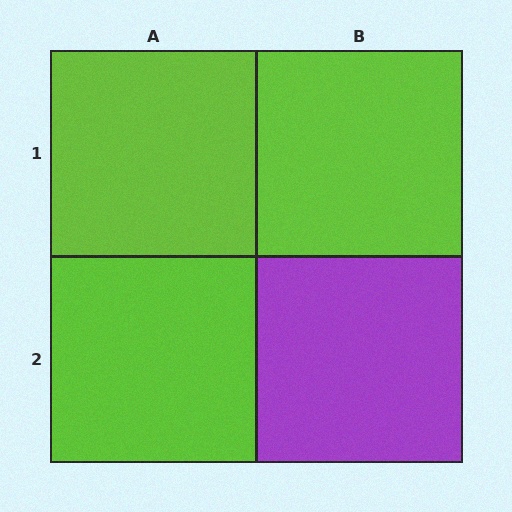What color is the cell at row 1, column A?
Lime.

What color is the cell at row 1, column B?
Lime.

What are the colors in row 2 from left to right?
Lime, purple.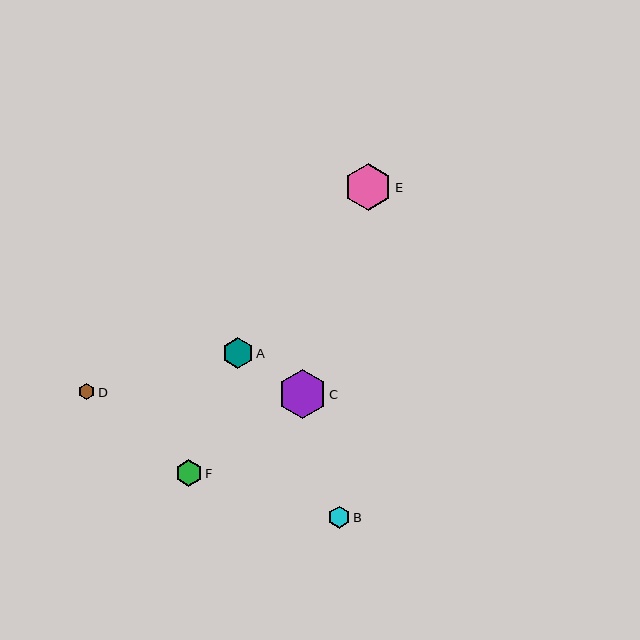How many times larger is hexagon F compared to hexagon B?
Hexagon F is approximately 1.2 times the size of hexagon B.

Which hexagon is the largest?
Hexagon C is the largest with a size of approximately 48 pixels.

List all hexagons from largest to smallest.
From largest to smallest: C, E, A, F, B, D.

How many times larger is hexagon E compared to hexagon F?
Hexagon E is approximately 1.8 times the size of hexagon F.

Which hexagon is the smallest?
Hexagon D is the smallest with a size of approximately 16 pixels.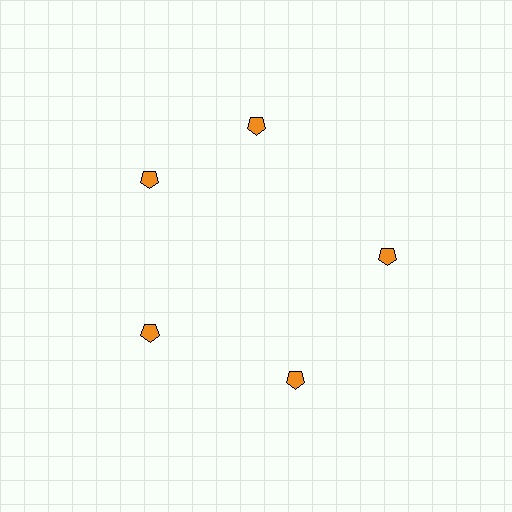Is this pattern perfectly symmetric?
No. The 5 orange pentagons are arranged in a ring, but one element near the 1 o'clock position is rotated out of alignment along the ring, breaking the 5-fold rotational symmetry.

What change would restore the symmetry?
The symmetry would be restored by rotating it back into even spacing with its neighbors so that all 5 pentagons sit at equal angles and equal distance from the center.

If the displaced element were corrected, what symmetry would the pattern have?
It would have 5-fold rotational symmetry — the pattern would map onto itself every 72 degrees.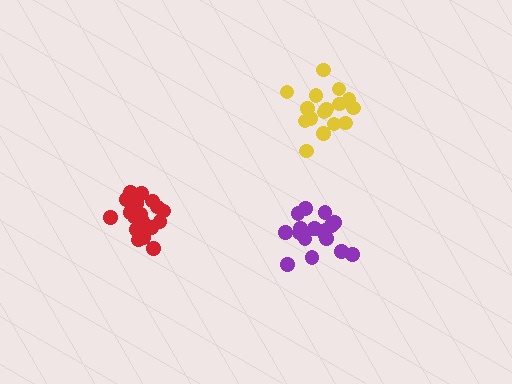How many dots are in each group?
Group 1: 17 dots, Group 2: 20 dots, Group 3: 18 dots (55 total).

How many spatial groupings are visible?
There are 3 spatial groupings.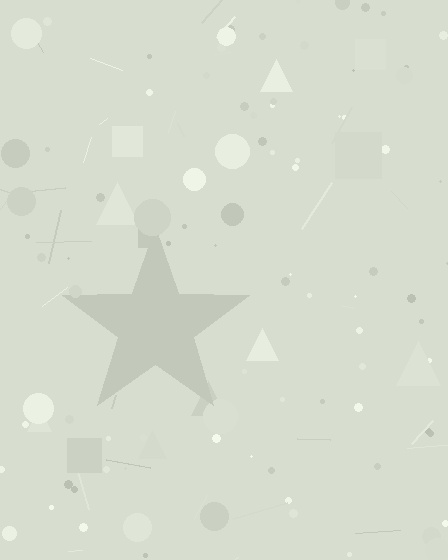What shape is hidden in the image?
A star is hidden in the image.